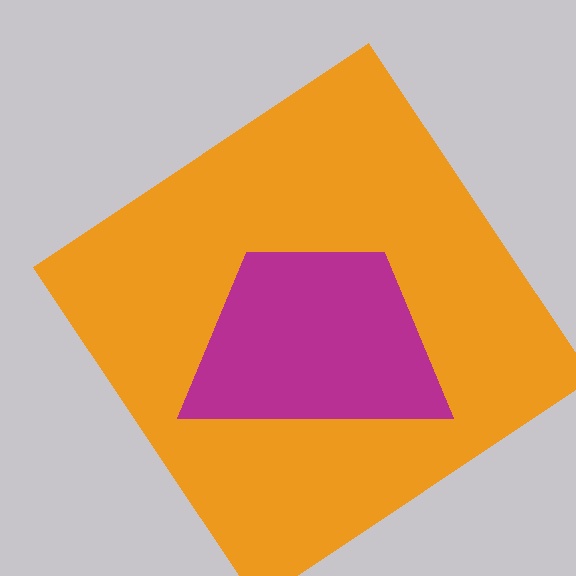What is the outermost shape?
The orange diamond.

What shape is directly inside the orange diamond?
The magenta trapezoid.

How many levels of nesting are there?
2.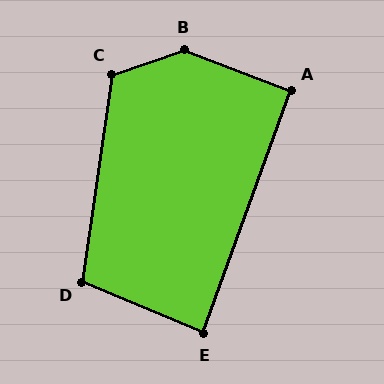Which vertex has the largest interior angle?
B, at approximately 141 degrees.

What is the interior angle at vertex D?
Approximately 105 degrees (obtuse).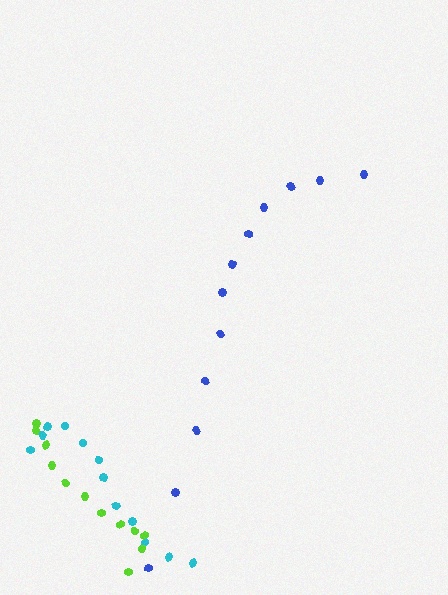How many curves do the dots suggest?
There are 3 distinct paths.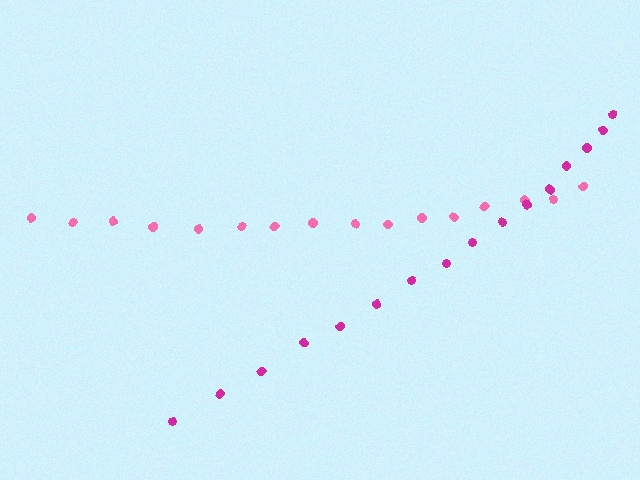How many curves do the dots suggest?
There are 2 distinct paths.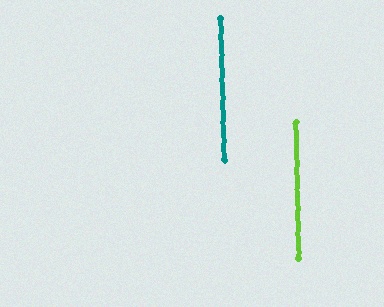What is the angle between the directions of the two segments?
Approximately 0 degrees.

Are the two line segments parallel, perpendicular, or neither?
Parallel — their directions differ by only 0.1°.